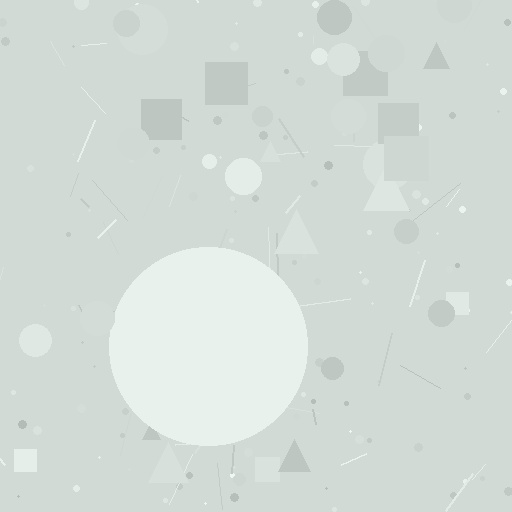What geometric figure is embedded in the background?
A circle is embedded in the background.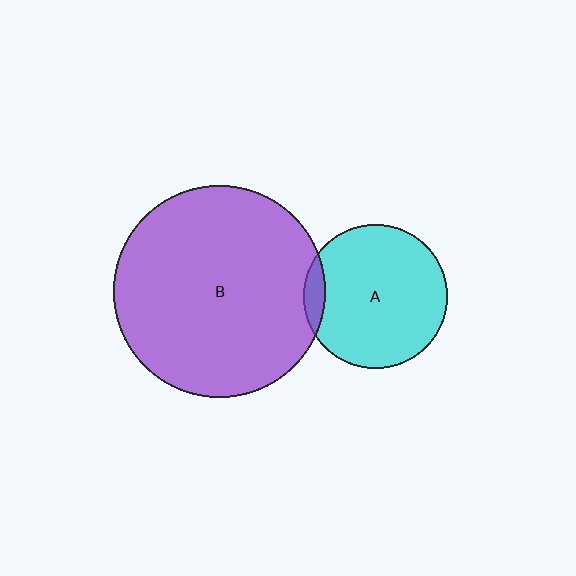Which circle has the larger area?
Circle B (purple).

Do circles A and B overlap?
Yes.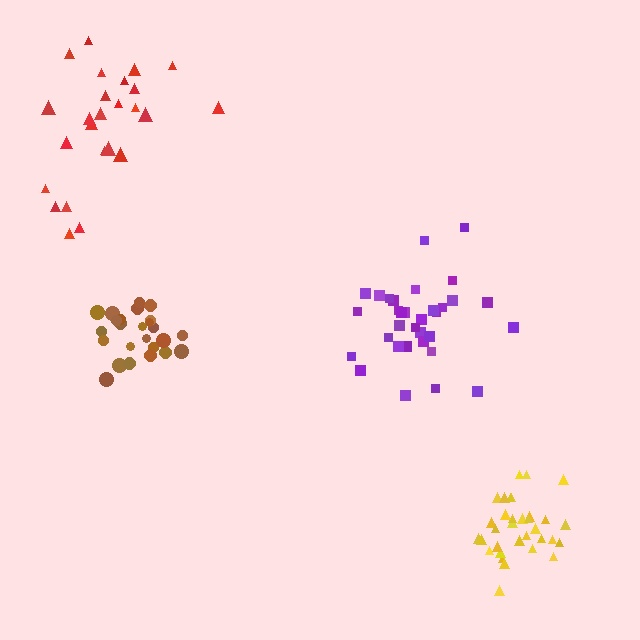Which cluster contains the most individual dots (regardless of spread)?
Yellow (33).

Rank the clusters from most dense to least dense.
yellow, brown, purple, red.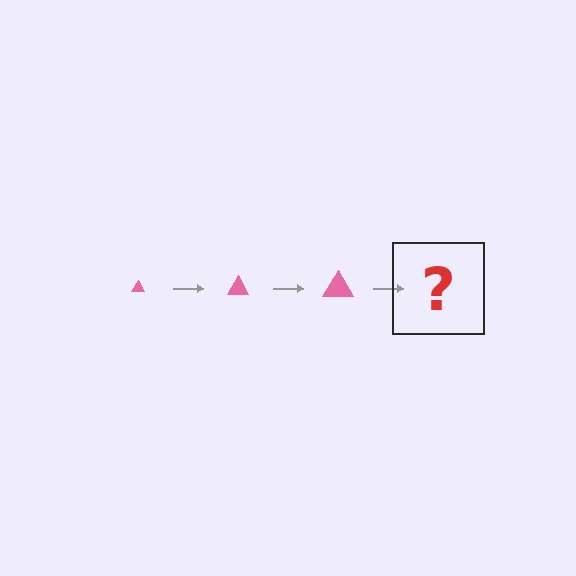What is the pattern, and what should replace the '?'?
The pattern is that the triangle gets progressively larger each step. The '?' should be a pink triangle, larger than the previous one.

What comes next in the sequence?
The next element should be a pink triangle, larger than the previous one.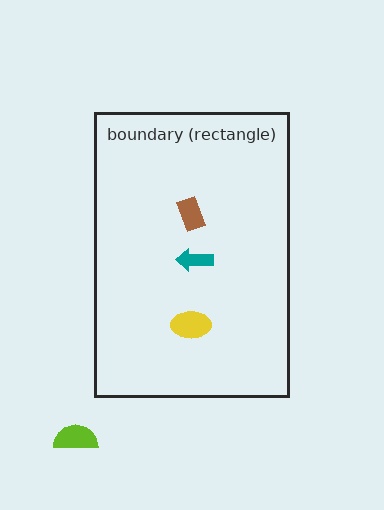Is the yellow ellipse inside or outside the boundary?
Inside.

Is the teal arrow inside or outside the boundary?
Inside.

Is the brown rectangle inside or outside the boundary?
Inside.